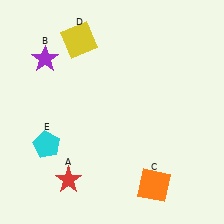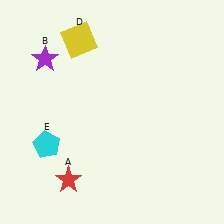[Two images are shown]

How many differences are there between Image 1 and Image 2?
There is 1 difference between the two images.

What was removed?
The orange square (C) was removed in Image 2.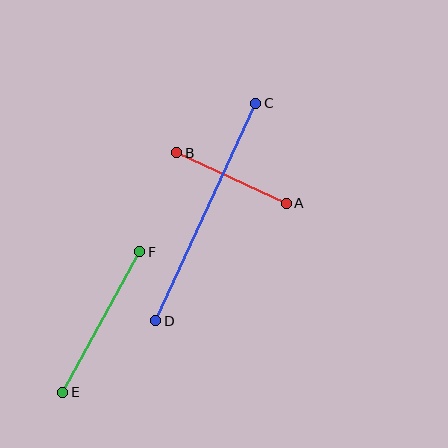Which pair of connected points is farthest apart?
Points C and D are farthest apart.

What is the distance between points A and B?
The distance is approximately 121 pixels.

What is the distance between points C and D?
The distance is approximately 239 pixels.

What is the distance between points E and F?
The distance is approximately 160 pixels.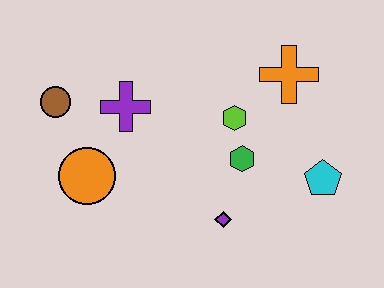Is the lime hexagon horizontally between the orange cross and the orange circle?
Yes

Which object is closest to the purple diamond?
The green hexagon is closest to the purple diamond.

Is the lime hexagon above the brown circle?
No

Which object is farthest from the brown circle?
The cyan pentagon is farthest from the brown circle.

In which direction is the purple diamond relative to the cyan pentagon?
The purple diamond is to the left of the cyan pentagon.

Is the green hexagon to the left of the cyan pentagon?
Yes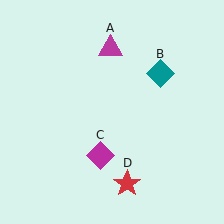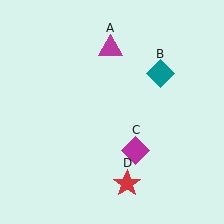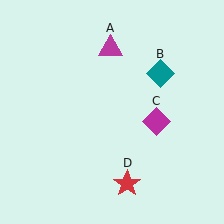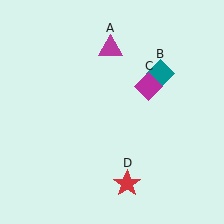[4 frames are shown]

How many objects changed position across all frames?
1 object changed position: magenta diamond (object C).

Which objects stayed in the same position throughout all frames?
Magenta triangle (object A) and teal diamond (object B) and red star (object D) remained stationary.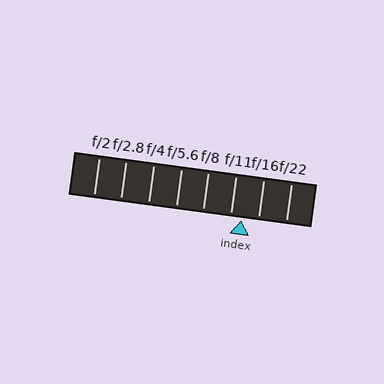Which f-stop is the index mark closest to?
The index mark is closest to f/11.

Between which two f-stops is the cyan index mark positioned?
The index mark is between f/11 and f/16.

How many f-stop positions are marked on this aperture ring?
There are 8 f-stop positions marked.